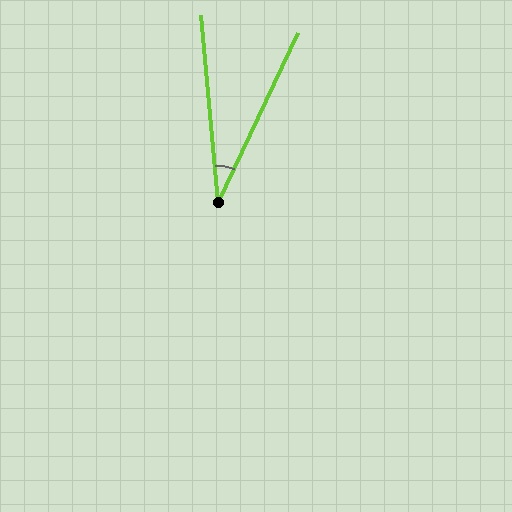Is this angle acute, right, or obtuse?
It is acute.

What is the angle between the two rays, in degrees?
Approximately 31 degrees.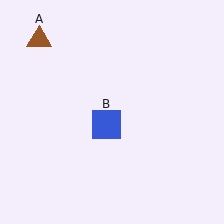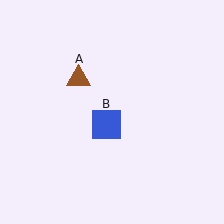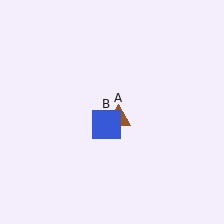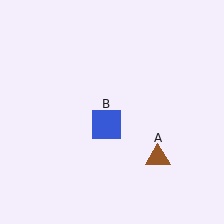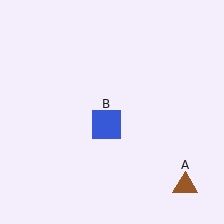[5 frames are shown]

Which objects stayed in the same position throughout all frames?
Blue square (object B) remained stationary.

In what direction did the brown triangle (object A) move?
The brown triangle (object A) moved down and to the right.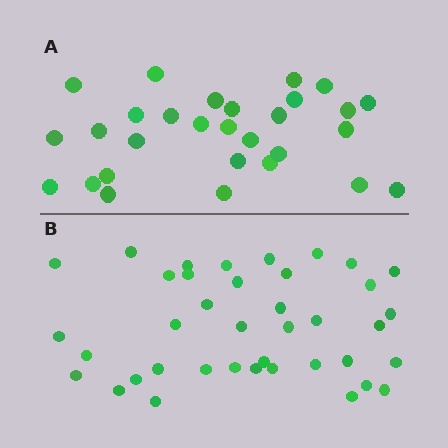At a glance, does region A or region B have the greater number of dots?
Region B (the bottom region) has more dots.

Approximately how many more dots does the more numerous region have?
Region B has roughly 10 or so more dots than region A.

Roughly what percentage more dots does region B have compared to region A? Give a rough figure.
About 35% more.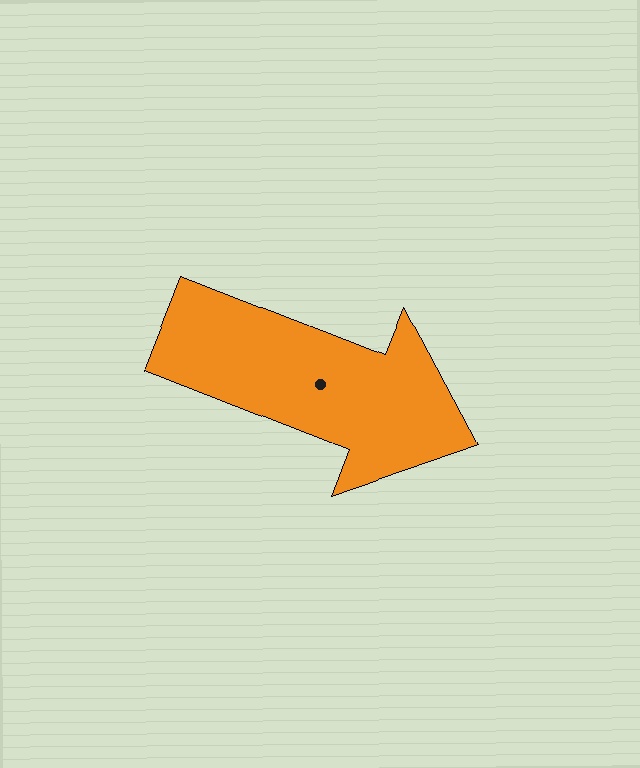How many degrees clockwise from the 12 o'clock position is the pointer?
Approximately 111 degrees.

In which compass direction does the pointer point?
East.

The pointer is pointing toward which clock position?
Roughly 4 o'clock.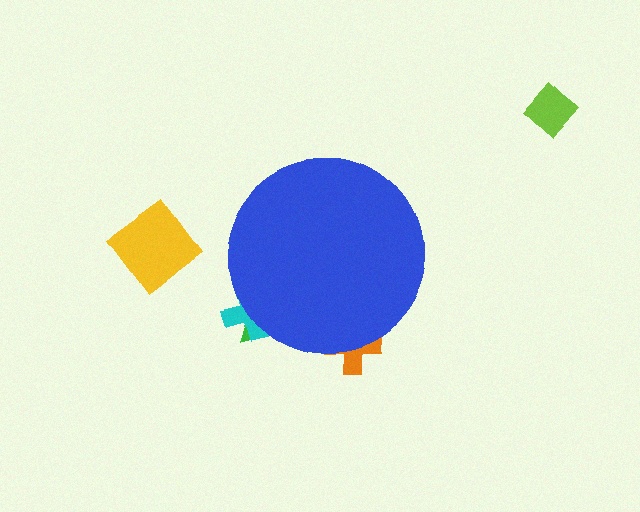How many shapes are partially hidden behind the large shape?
3 shapes are partially hidden.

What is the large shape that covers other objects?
A blue circle.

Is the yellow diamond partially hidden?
No, the yellow diamond is fully visible.